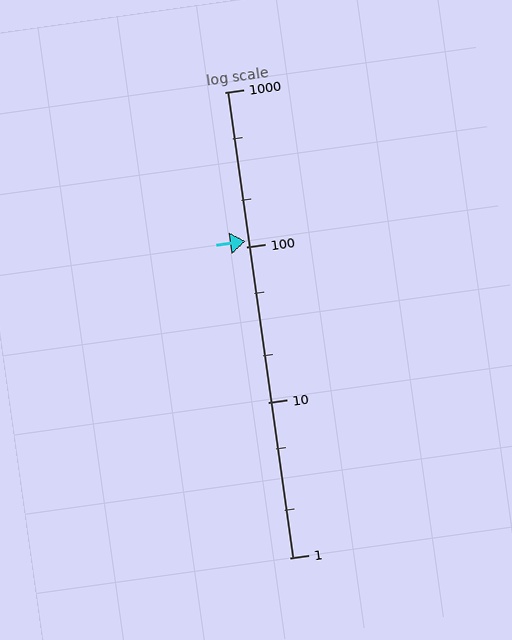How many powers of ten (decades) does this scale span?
The scale spans 3 decades, from 1 to 1000.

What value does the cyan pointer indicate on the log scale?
The pointer indicates approximately 110.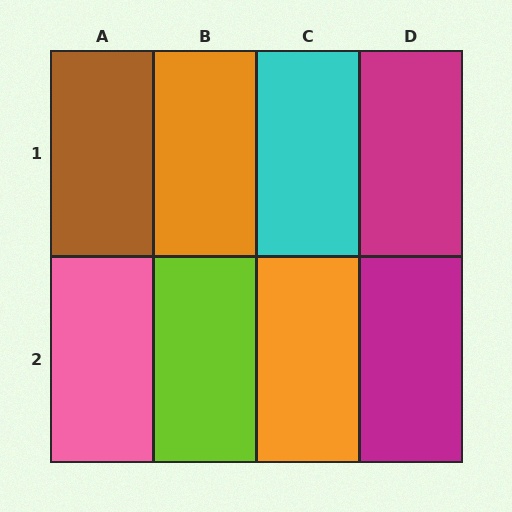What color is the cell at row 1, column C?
Cyan.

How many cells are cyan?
1 cell is cyan.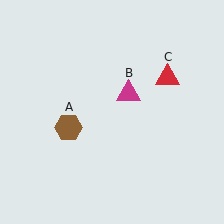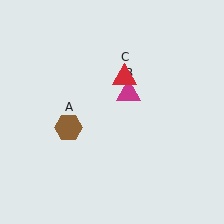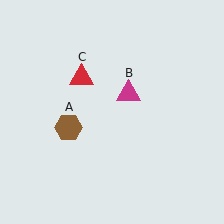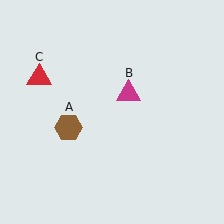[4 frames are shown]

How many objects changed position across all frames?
1 object changed position: red triangle (object C).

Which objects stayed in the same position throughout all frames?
Brown hexagon (object A) and magenta triangle (object B) remained stationary.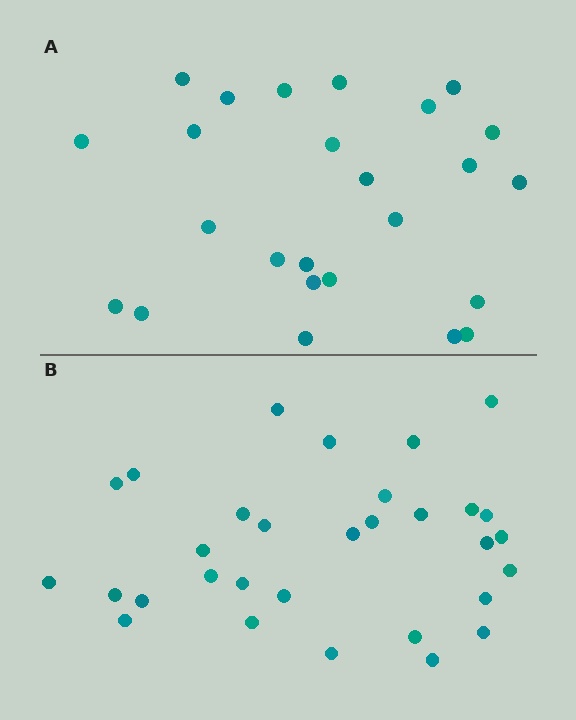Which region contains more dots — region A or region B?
Region B (the bottom region) has more dots.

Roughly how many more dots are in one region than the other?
Region B has about 6 more dots than region A.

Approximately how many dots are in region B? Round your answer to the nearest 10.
About 30 dots. (The exact count is 31, which rounds to 30.)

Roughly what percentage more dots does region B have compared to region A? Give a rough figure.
About 25% more.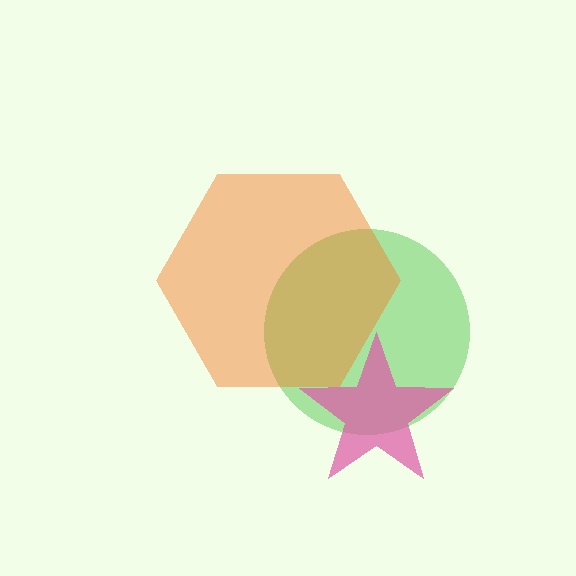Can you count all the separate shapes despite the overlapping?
Yes, there are 3 separate shapes.